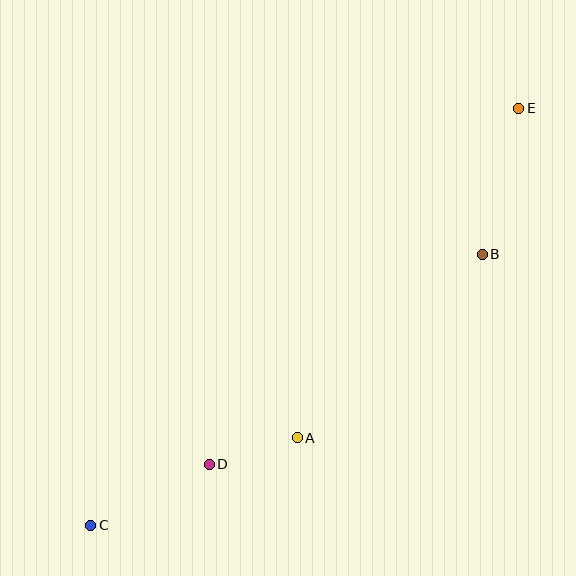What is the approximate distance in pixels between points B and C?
The distance between B and C is approximately 476 pixels.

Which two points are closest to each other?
Points A and D are closest to each other.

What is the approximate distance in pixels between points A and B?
The distance between A and B is approximately 261 pixels.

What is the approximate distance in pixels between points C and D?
The distance between C and D is approximately 133 pixels.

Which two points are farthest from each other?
Points C and E are farthest from each other.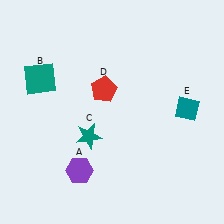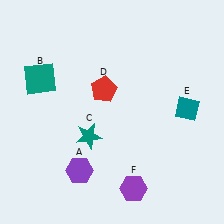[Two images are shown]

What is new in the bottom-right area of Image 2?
A purple hexagon (F) was added in the bottom-right area of Image 2.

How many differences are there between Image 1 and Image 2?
There is 1 difference between the two images.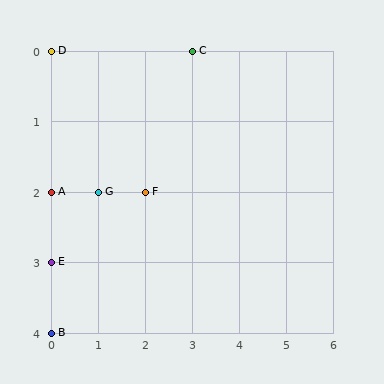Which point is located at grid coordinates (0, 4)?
Point B is at (0, 4).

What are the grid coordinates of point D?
Point D is at grid coordinates (0, 0).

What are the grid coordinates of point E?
Point E is at grid coordinates (0, 3).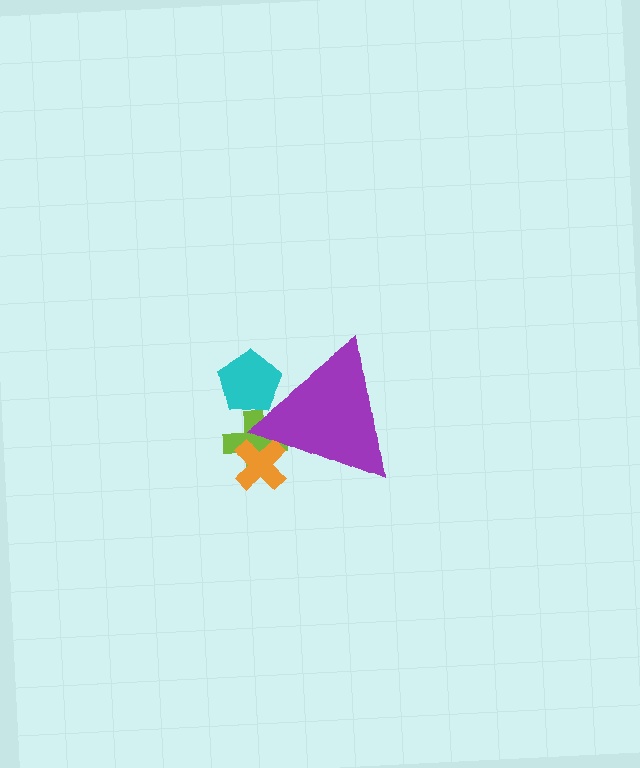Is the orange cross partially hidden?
Yes, the orange cross is partially hidden behind the purple triangle.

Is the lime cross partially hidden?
Yes, the lime cross is partially hidden behind the purple triangle.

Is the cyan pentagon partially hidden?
Yes, the cyan pentagon is partially hidden behind the purple triangle.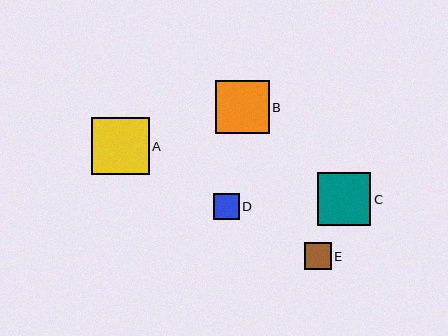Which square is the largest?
Square A is the largest with a size of approximately 58 pixels.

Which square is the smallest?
Square D is the smallest with a size of approximately 26 pixels.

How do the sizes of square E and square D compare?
Square E and square D are approximately the same size.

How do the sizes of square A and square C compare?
Square A and square C are approximately the same size.